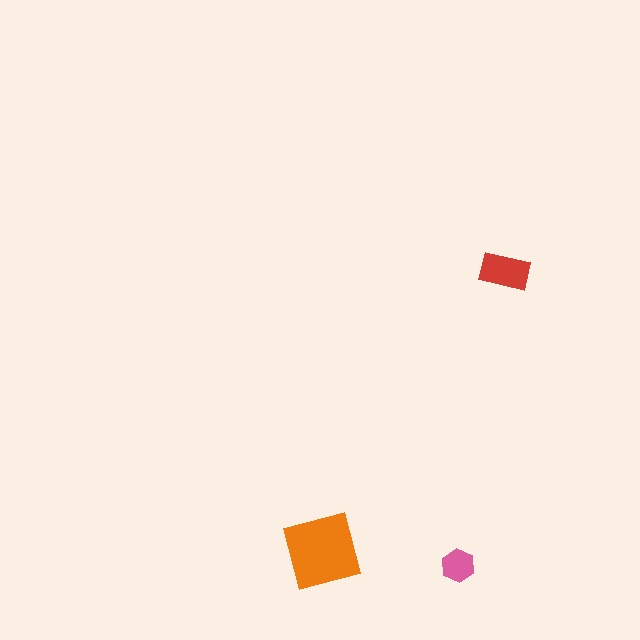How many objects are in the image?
There are 3 objects in the image.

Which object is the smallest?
The pink hexagon.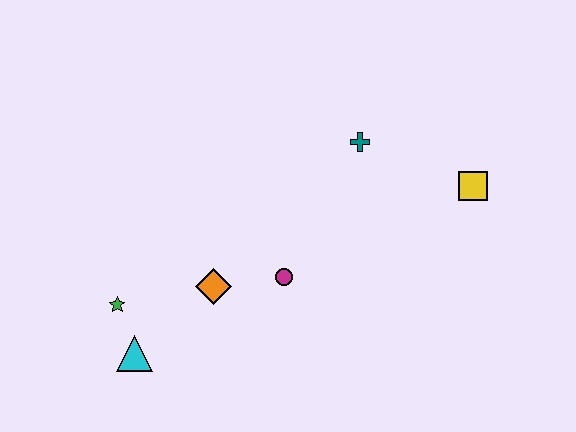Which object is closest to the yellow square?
The teal cross is closest to the yellow square.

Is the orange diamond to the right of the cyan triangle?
Yes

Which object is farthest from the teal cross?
The cyan triangle is farthest from the teal cross.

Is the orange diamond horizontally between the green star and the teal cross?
Yes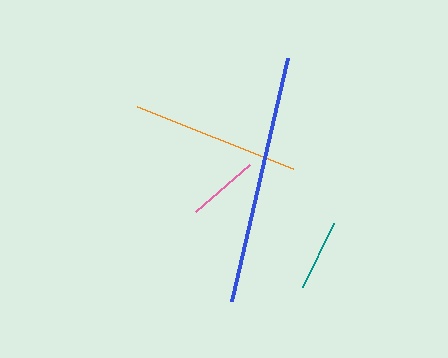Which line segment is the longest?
The blue line is the longest at approximately 250 pixels.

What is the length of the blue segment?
The blue segment is approximately 250 pixels long.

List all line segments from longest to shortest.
From longest to shortest: blue, orange, pink, teal.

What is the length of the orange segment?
The orange segment is approximately 168 pixels long.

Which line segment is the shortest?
The teal line is the shortest at approximately 71 pixels.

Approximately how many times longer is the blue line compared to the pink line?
The blue line is approximately 3.5 times the length of the pink line.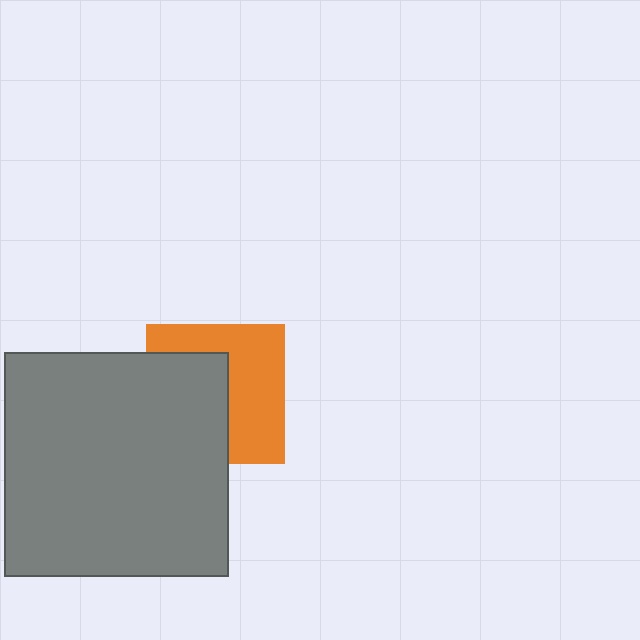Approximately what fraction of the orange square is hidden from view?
Roughly 48% of the orange square is hidden behind the gray square.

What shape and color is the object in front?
The object in front is a gray square.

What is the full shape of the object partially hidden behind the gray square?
The partially hidden object is an orange square.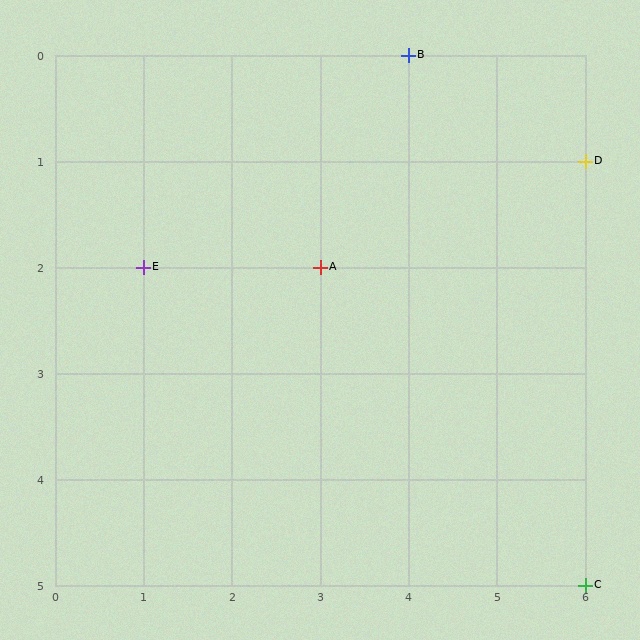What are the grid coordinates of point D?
Point D is at grid coordinates (6, 1).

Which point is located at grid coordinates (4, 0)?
Point B is at (4, 0).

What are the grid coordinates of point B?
Point B is at grid coordinates (4, 0).